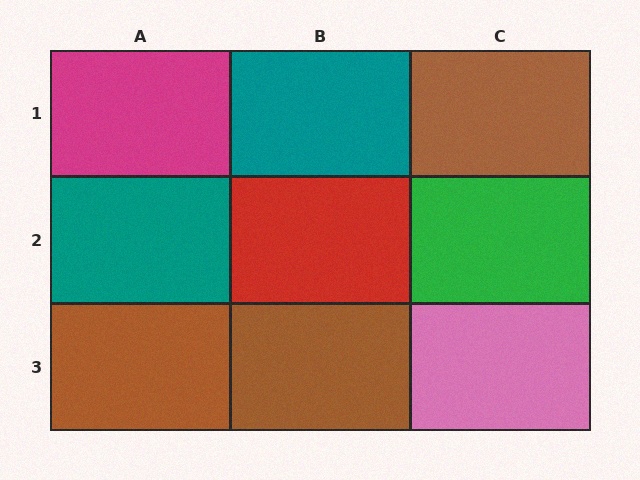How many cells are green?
1 cell is green.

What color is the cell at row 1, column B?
Teal.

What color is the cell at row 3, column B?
Brown.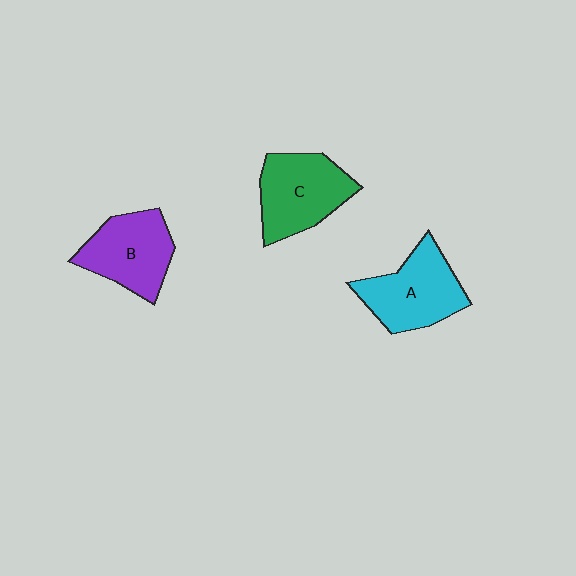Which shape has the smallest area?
Shape B (purple).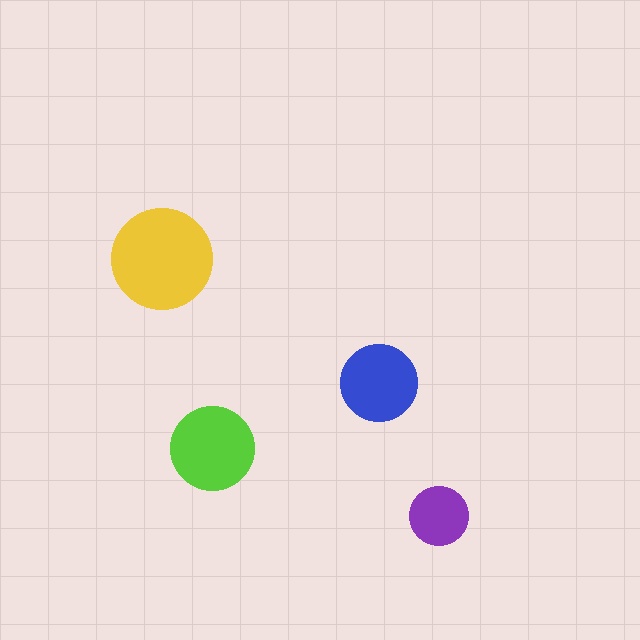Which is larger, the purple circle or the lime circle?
The lime one.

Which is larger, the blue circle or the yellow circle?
The yellow one.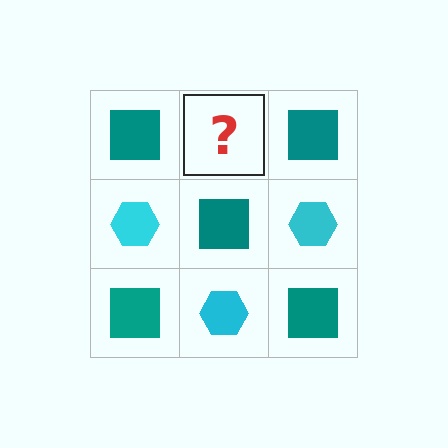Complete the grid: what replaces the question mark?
The question mark should be replaced with a cyan hexagon.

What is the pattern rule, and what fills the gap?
The rule is that it alternates teal square and cyan hexagon in a checkerboard pattern. The gap should be filled with a cyan hexagon.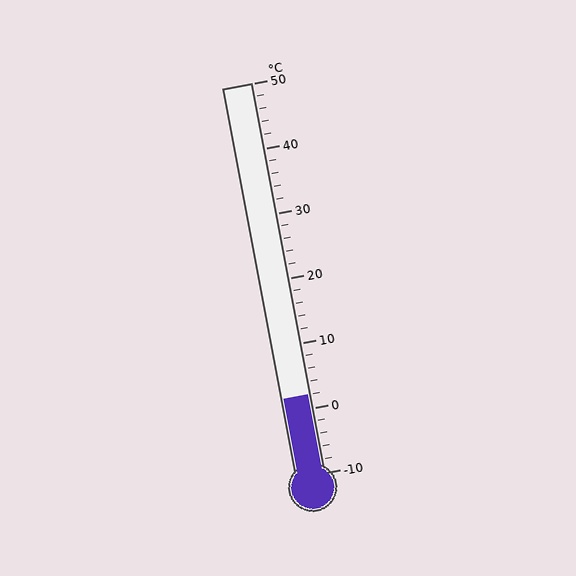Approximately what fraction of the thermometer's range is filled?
The thermometer is filled to approximately 20% of its range.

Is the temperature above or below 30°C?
The temperature is below 30°C.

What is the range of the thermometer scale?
The thermometer scale ranges from -10°C to 50°C.